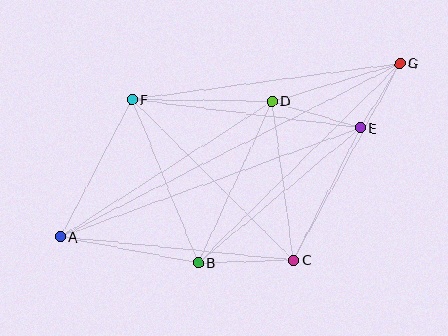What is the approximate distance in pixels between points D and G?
The distance between D and G is approximately 133 pixels.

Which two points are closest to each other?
Points E and G are closest to each other.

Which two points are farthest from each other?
Points A and G are farthest from each other.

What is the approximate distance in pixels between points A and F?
The distance between A and F is approximately 155 pixels.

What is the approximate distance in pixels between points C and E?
The distance between C and E is approximately 147 pixels.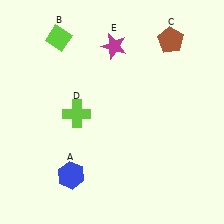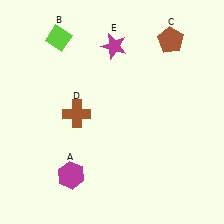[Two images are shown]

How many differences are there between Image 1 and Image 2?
There are 2 differences between the two images.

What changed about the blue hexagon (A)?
In Image 1, A is blue. In Image 2, it changed to magenta.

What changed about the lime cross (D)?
In Image 1, D is lime. In Image 2, it changed to brown.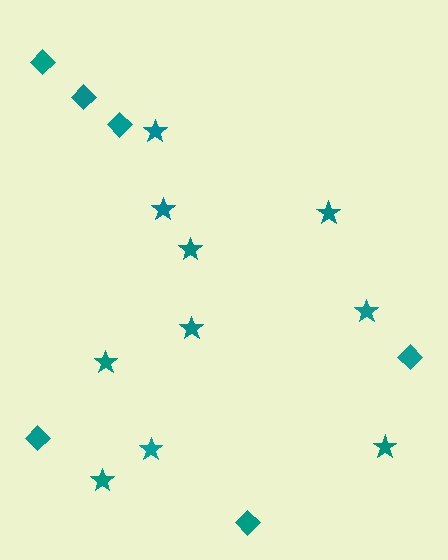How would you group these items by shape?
There are 2 groups: one group of diamonds (6) and one group of stars (10).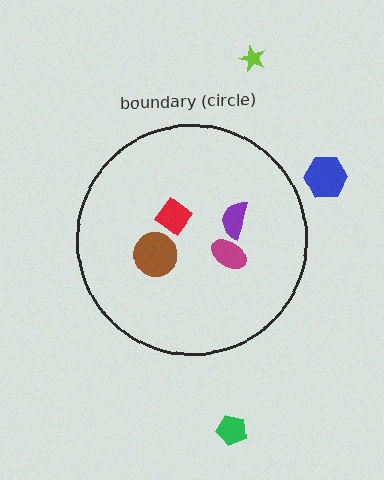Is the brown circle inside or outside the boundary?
Inside.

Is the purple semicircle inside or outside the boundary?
Inside.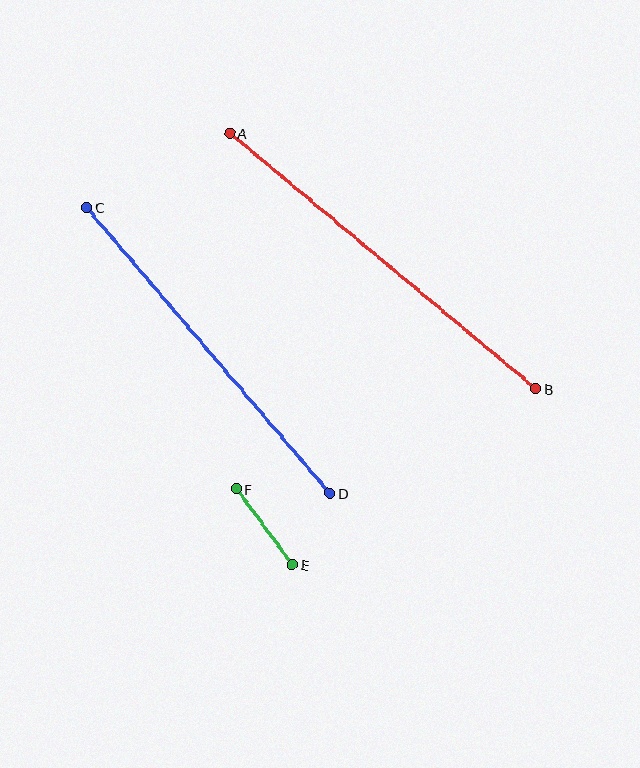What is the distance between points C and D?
The distance is approximately 375 pixels.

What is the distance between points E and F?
The distance is approximately 94 pixels.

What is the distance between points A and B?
The distance is approximately 399 pixels.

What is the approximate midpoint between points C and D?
The midpoint is at approximately (208, 350) pixels.